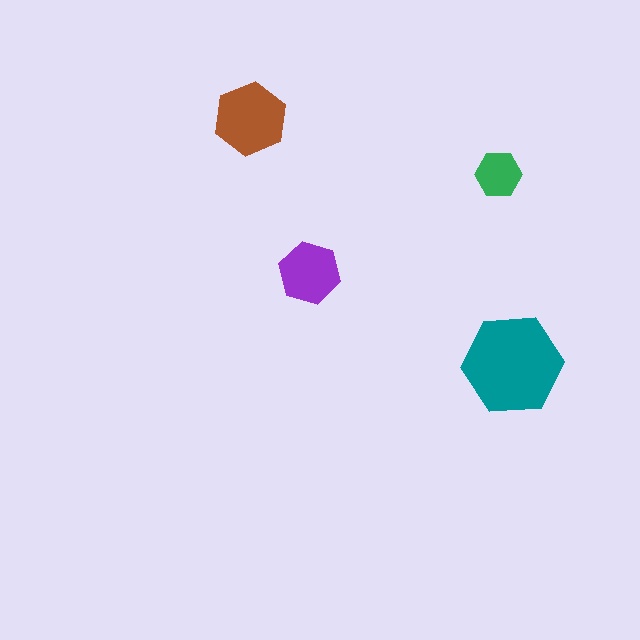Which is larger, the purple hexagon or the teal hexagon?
The teal one.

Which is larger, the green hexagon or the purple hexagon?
The purple one.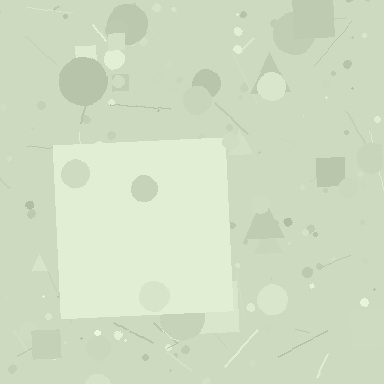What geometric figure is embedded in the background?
A square is embedded in the background.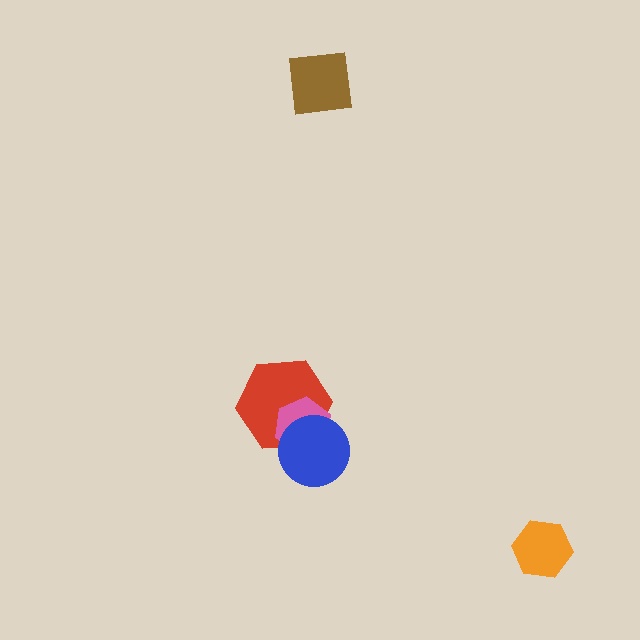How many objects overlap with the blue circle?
2 objects overlap with the blue circle.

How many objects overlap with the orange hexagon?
0 objects overlap with the orange hexagon.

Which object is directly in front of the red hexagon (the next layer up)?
The pink hexagon is directly in front of the red hexagon.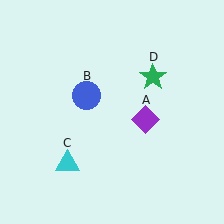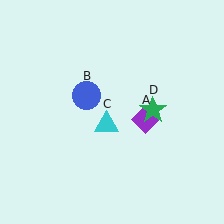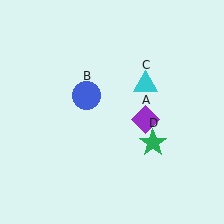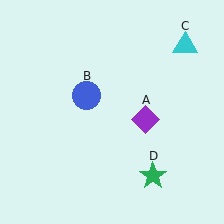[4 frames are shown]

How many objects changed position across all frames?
2 objects changed position: cyan triangle (object C), green star (object D).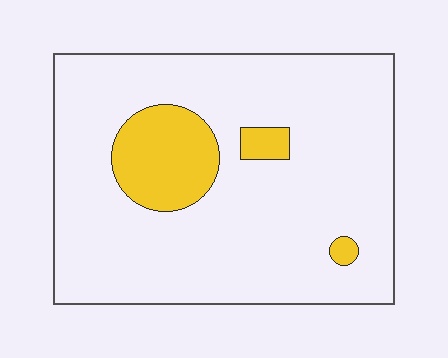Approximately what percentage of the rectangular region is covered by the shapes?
Approximately 15%.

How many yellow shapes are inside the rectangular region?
3.